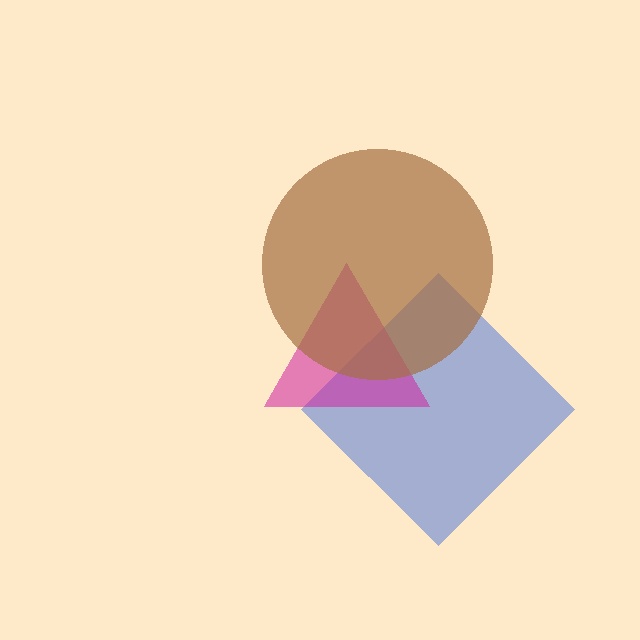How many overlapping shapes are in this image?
There are 3 overlapping shapes in the image.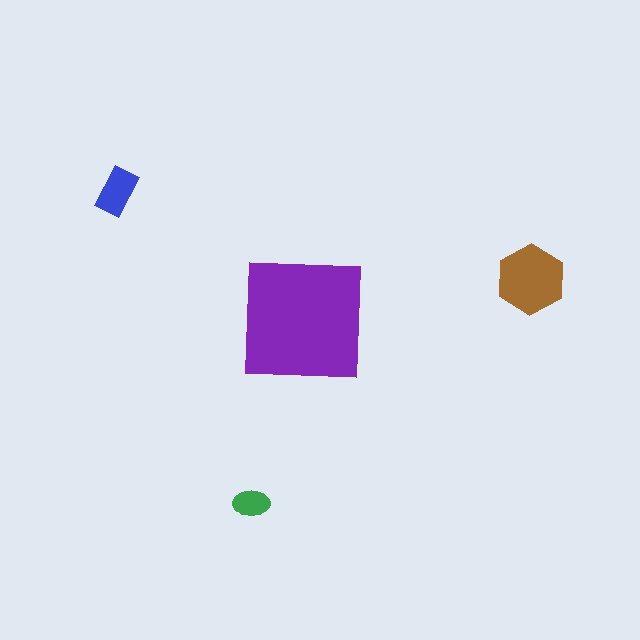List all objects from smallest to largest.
The green ellipse, the blue rectangle, the brown hexagon, the purple square.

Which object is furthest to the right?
The brown hexagon is rightmost.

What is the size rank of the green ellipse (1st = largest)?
4th.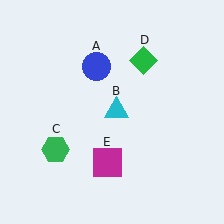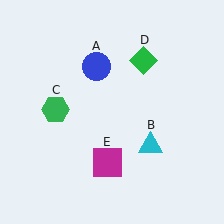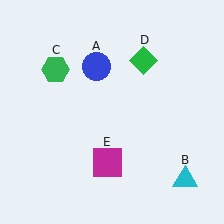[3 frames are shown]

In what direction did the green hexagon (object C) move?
The green hexagon (object C) moved up.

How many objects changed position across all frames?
2 objects changed position: cyan triangle (object B), green hexagon (object C).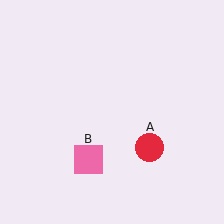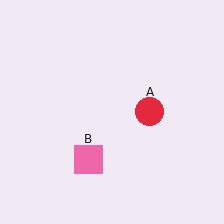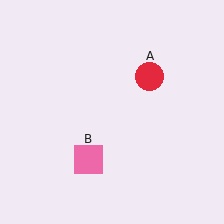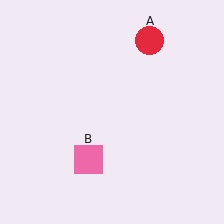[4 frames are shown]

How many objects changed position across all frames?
1 object changed position: red circle (object A).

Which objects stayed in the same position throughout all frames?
Pink square (object B) remained stationary.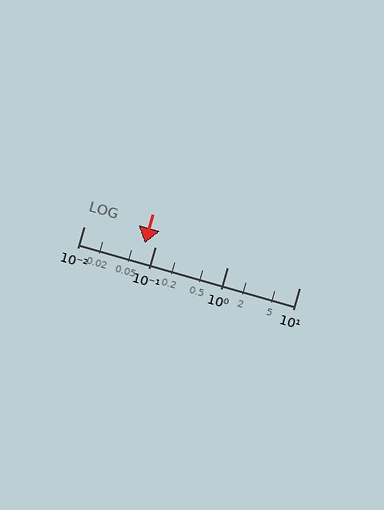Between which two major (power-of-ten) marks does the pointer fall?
The pointer is between 0.01 and 0.1.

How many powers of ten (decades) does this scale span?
The scale spans 3 decades, from 0.01 to 10.